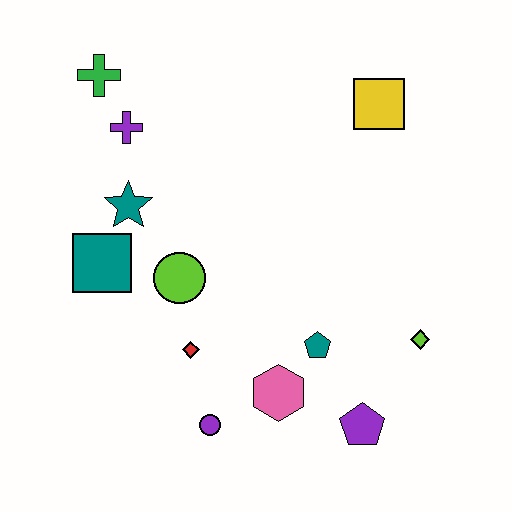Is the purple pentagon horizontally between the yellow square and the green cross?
Yes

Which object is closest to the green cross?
The purple cross is closest to the green cross.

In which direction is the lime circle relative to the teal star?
The lime circle is below the teal star.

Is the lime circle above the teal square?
No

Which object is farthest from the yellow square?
The purple circle is farthest from the yellow square.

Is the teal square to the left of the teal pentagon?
Yes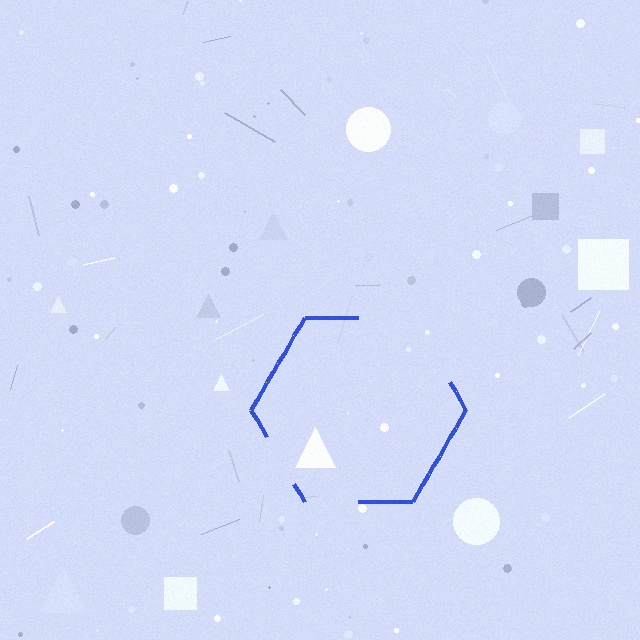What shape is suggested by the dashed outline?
The dashed outline suggests a hexagon.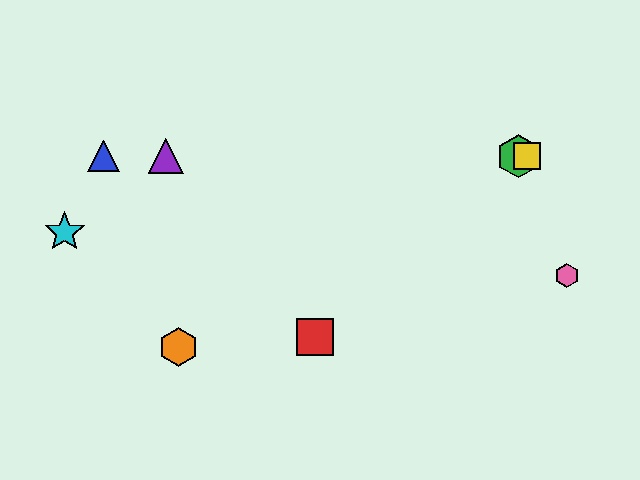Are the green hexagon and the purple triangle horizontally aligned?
Yes, both are at y≈156.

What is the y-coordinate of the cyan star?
The cyan star is at y≈232.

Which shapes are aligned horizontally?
The blue triangle, the green hexagon, the yellow square, the purple triangle are aligned horizontally.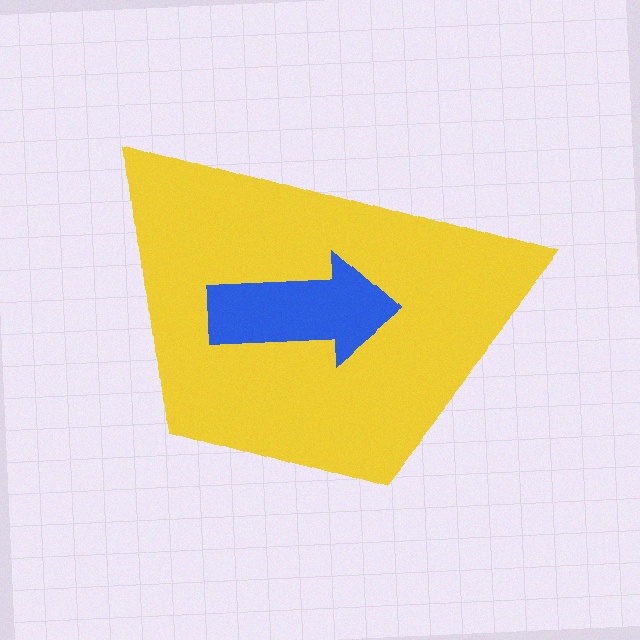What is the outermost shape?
The yellow trapezoid.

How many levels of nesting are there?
2.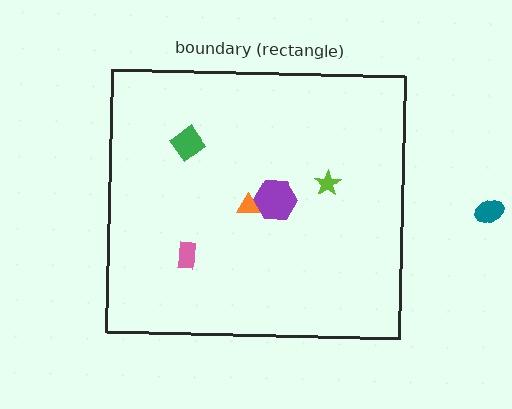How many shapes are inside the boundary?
5 inside, 1 outside.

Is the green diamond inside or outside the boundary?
Inside.